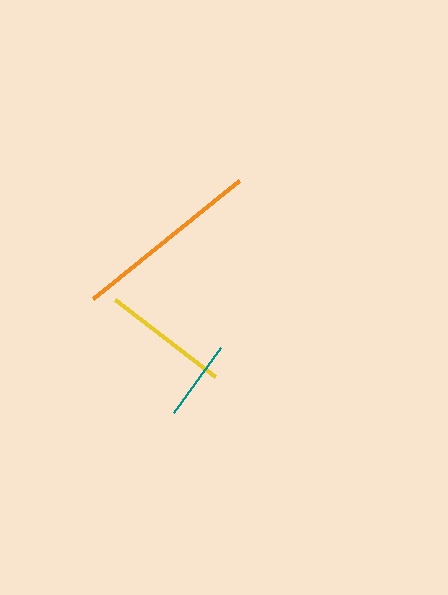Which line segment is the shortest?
The teal line is the shortest at approximately 81 pixels.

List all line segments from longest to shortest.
From longest to shortest: orange, yellow, teal.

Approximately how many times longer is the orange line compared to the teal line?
The orange line is approximately 2.3 times the length of the teal line.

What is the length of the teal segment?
The teal segment is approximately 81 pixels long.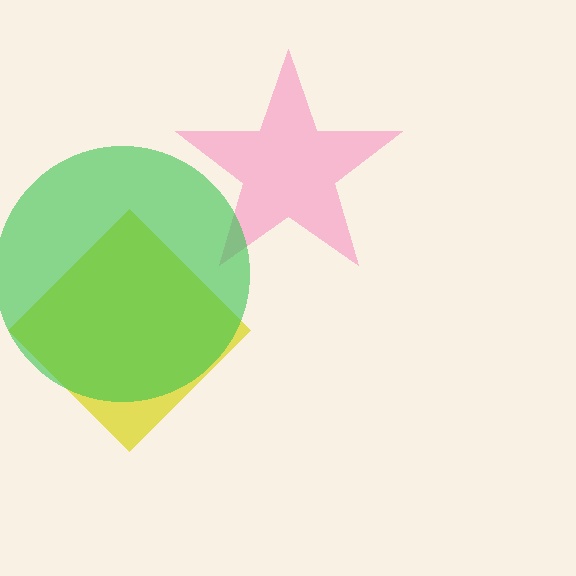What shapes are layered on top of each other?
The layered shapes are: a yellow diamond, a pink star, a green circle.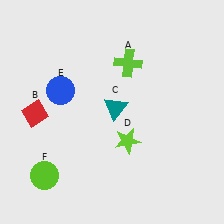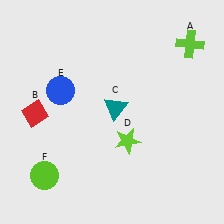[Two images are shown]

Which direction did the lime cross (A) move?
The lime cross (A) moved right.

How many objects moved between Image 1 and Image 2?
1 object moved between the two images.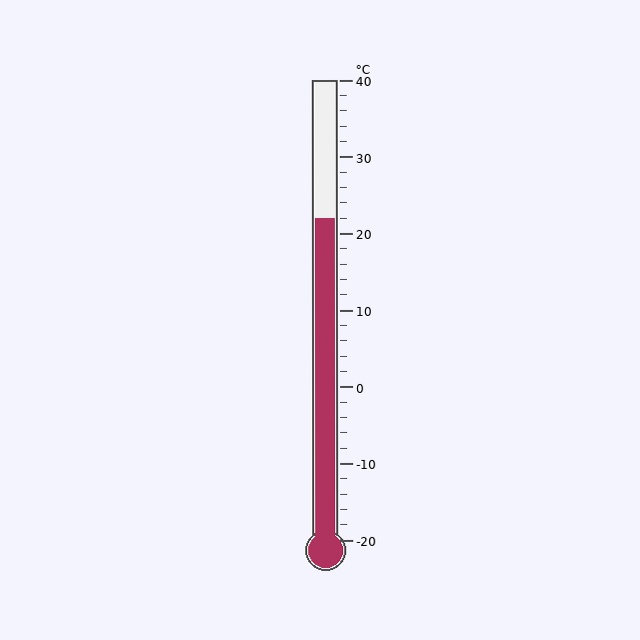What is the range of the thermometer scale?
The thermometer scale ranges from -20°C to 40°C.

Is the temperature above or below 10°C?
The temperature is above 10°C.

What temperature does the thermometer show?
The thermometer shows approximately 22°C.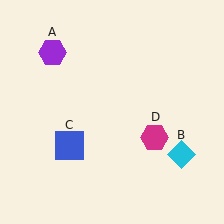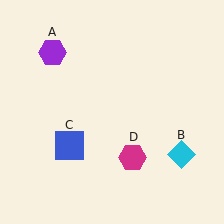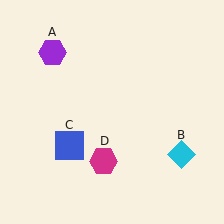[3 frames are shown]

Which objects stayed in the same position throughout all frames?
Purple hexagon (object A) and cyan diamond (object B) and blue square (object C) remained stationary.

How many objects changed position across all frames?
1 object changed position: magenta hexagon (object D).